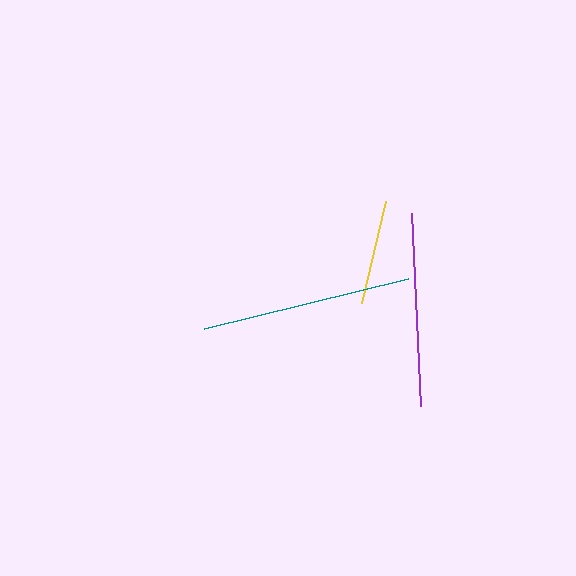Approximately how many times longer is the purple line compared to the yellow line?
The purple line is approximately 1.9 times the length of the yellow line.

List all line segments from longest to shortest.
From longest to shortest: teal, purple, yellow.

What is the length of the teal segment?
The teal segment is approximately 210 pixels long.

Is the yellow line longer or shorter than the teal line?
The teal line is longer than the yellow line.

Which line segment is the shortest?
The yellow line is the shortest at approximately 105 pixels.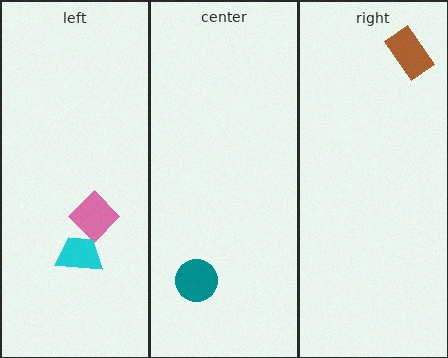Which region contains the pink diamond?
The left region.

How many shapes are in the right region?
1.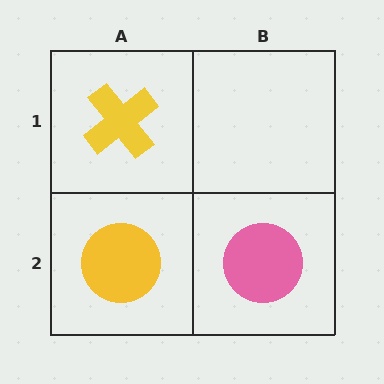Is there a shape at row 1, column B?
No, that cell is empty.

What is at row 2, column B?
A pink circle.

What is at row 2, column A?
A yellow circle.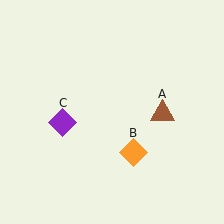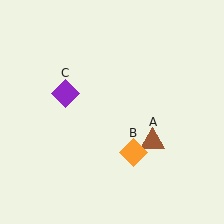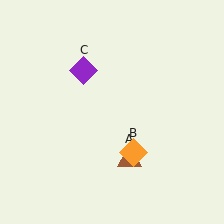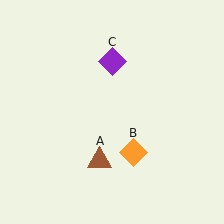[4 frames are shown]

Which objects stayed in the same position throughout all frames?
Orange diamond (object B) remained stationary.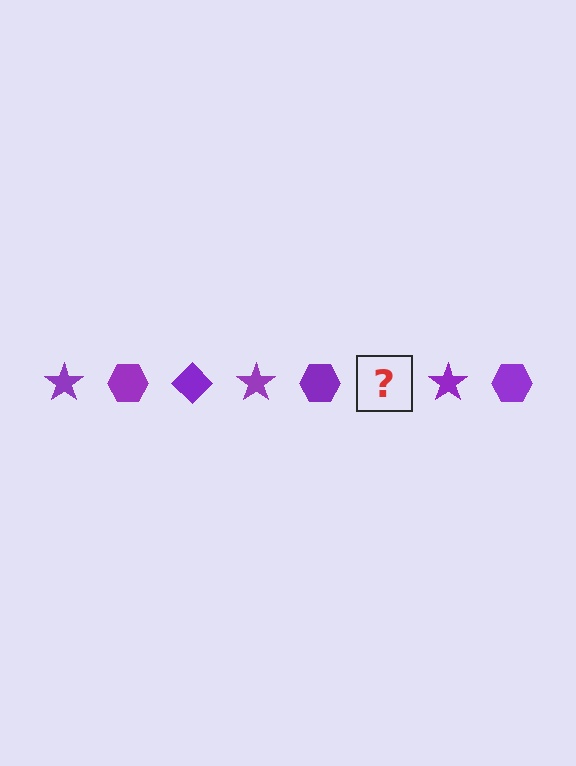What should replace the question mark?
The question mark should be replaced with a purple diamond.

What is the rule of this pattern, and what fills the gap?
The rule is that the pattern cycles through star, hexagon, diamond shapes in purple. The gap should be filled with a purple diamond.